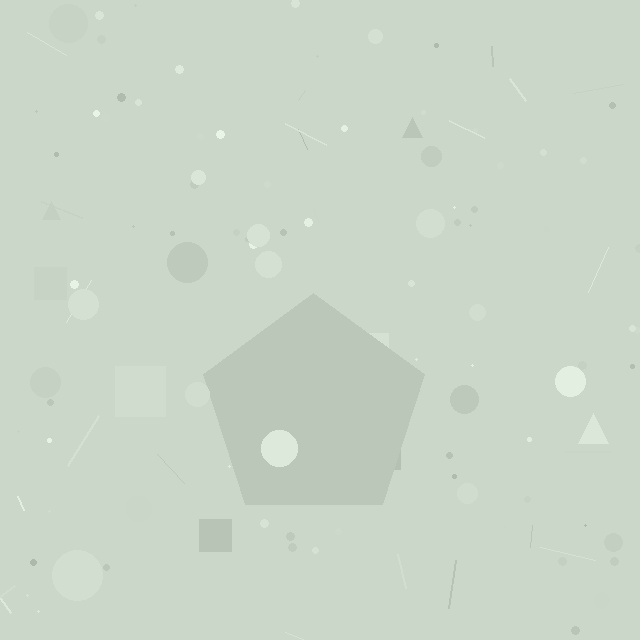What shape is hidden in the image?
A pentagon is hidden in the image.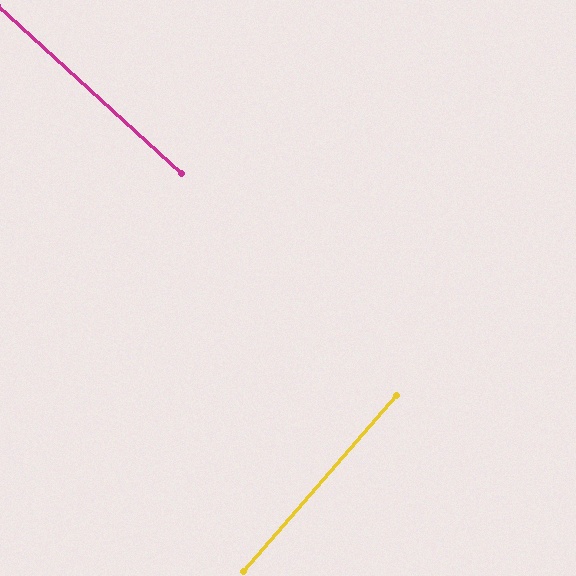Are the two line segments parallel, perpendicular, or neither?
Perpendicular — they meet at approximately 89°.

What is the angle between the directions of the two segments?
Approximately 89 degrees.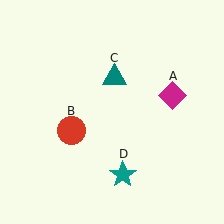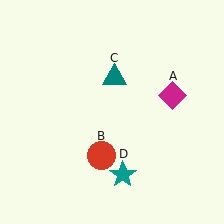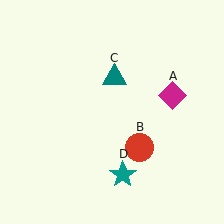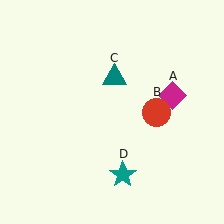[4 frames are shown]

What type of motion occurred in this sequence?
The red circle (object B) rotated counterclockwise around the center of the scene.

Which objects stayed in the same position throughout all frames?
Magenta diamond (object A) and teal triangle (object C) and teal star (object D) remained stationary.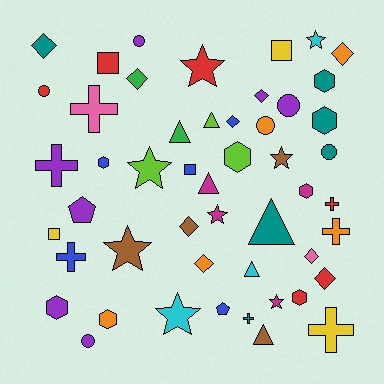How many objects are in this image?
There are 50 objects.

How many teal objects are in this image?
There are 6 teal objects.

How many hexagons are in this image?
There are 8 hexagons.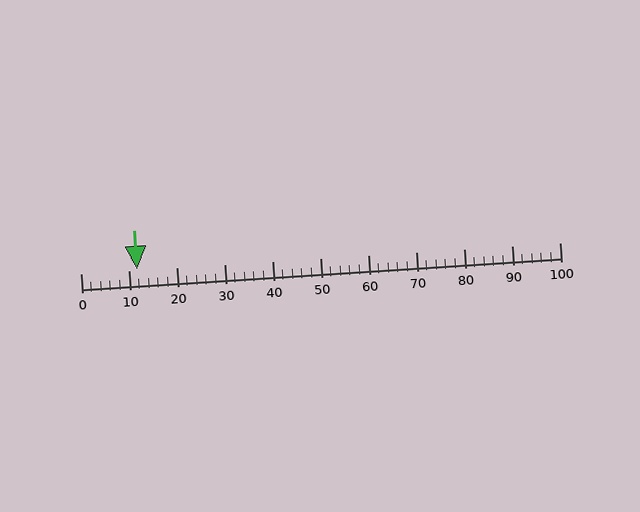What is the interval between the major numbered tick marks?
The major tick marks are spaced 10 units apart.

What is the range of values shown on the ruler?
The ruler shows values from 0 to 100.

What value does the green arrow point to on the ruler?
The green arrow points to approximately 12.